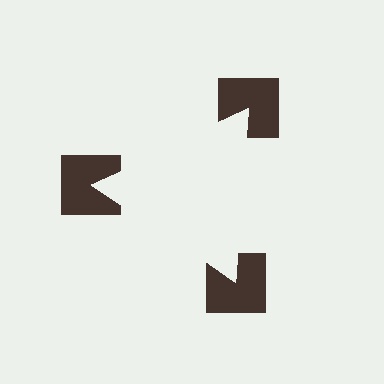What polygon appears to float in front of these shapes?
An illusory triangle — its edges are inferred from the aligned wedge cuts in the notched squares, not physically drawn.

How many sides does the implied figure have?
3 sides.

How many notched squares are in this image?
There are 3 — one at each vertex of the illusory triangle.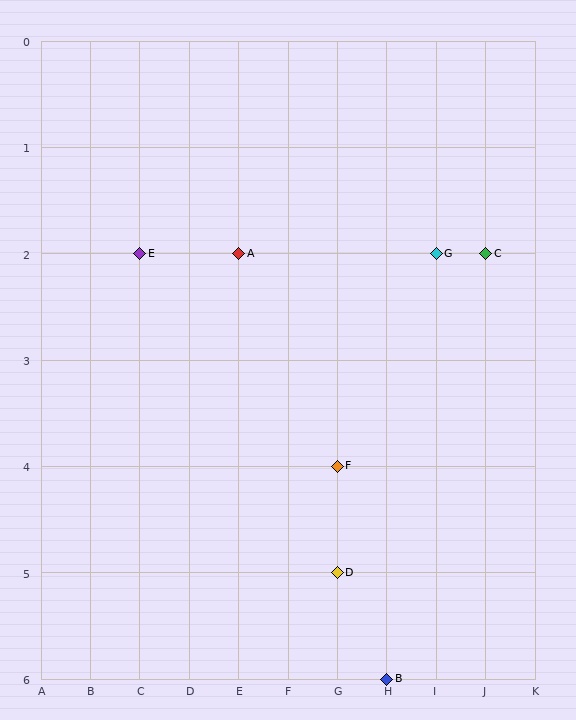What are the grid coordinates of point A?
Point A is at grid coordinates (E, 2).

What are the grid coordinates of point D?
Point D is at grid coordinates (G, 5).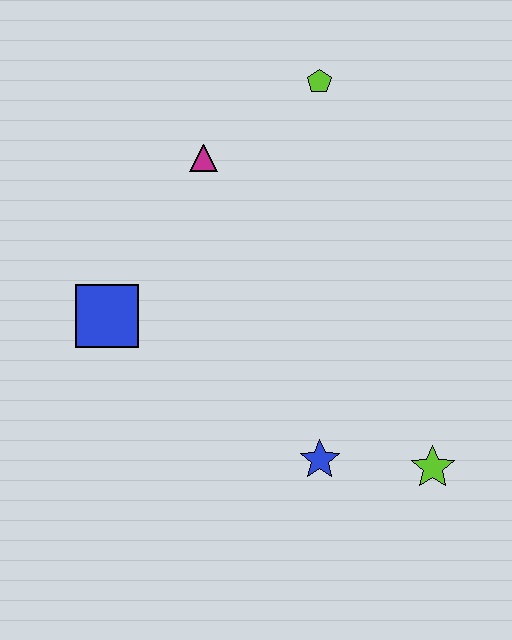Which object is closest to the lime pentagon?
The magenta triangle is closest to the lime pentagon.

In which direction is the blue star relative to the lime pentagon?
The blue star is below the lime pentagon.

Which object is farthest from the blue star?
The lime pentagon is farthest from the blue star.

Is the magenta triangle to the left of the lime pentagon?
Yes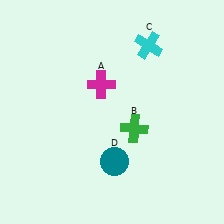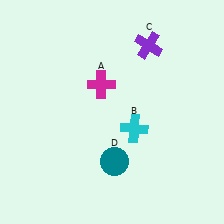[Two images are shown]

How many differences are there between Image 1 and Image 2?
There are 2 differences between the two images.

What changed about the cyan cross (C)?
In Image 1, C is cyan. In Image 2, it changed to purple.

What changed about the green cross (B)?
In Image 1, B is green. In Image 2, it changed to cyan.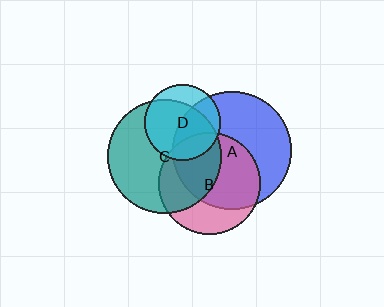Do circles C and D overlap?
Yes.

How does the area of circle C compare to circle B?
Approximately 1.3 times.